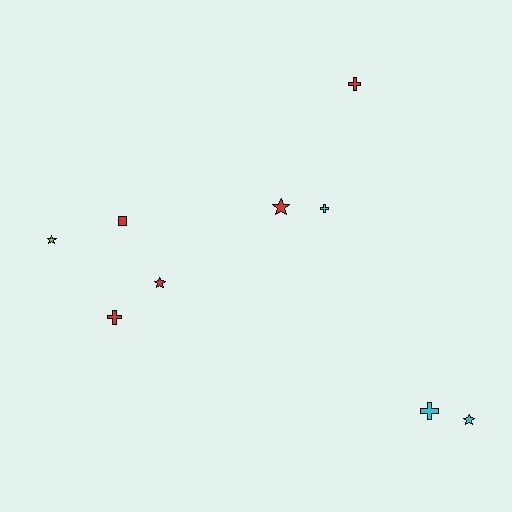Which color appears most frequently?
Red, with 5 objects.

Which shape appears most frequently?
Cross, with 4 objects.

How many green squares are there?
There are no green squares.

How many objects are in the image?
There are 9 objects.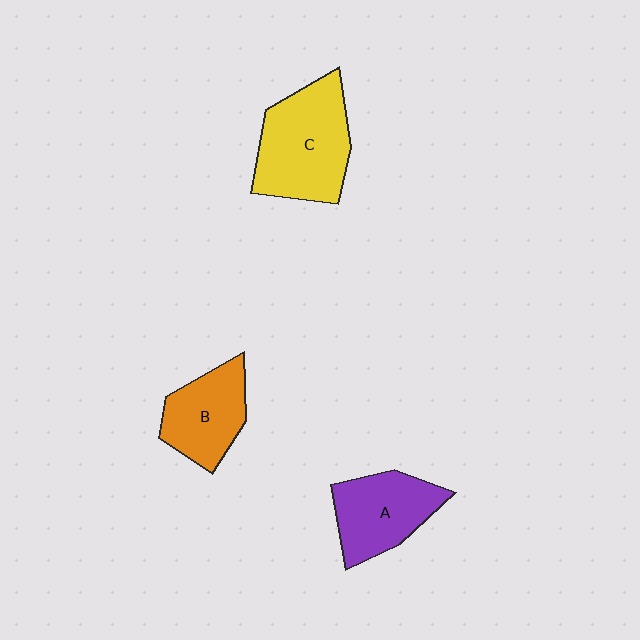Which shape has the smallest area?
Shape B (orange).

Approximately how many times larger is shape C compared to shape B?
Approximately 1.5 times.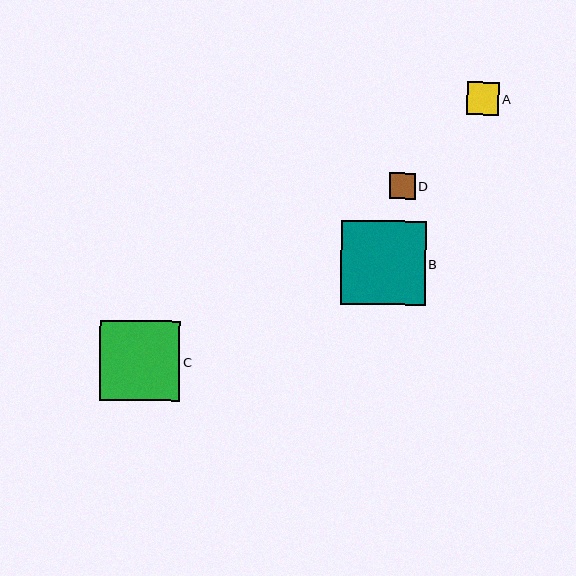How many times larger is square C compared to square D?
Square C is approximately 3.1 times the size of square D.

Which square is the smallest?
Square D is the smallest with a size of approximately 26 pixels.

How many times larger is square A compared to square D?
Square A is approximately 1.3 times the size of square D.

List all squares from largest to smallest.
From largest to smallest: B, C, A, D.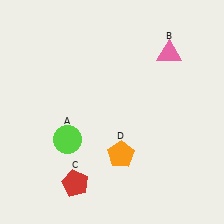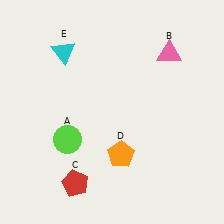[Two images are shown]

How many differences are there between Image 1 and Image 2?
There is 1 difference between the two images.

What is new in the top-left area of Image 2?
A cyan triangle (E) was added in the top-left area of Image 2.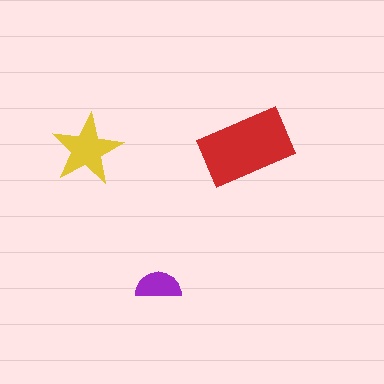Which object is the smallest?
The purple semicircle.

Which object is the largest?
The red rectangle.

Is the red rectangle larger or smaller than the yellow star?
Larger.